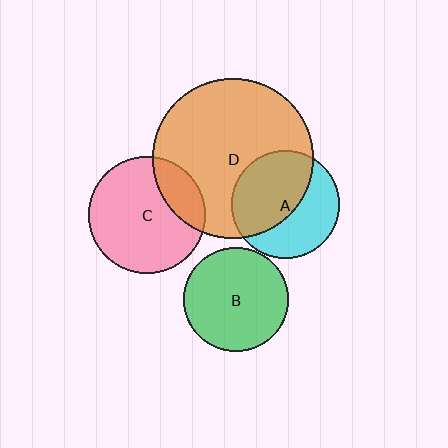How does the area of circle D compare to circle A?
Approximately 2.2 times.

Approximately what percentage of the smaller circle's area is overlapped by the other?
Approximately 55%.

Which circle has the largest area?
Circle D (orange).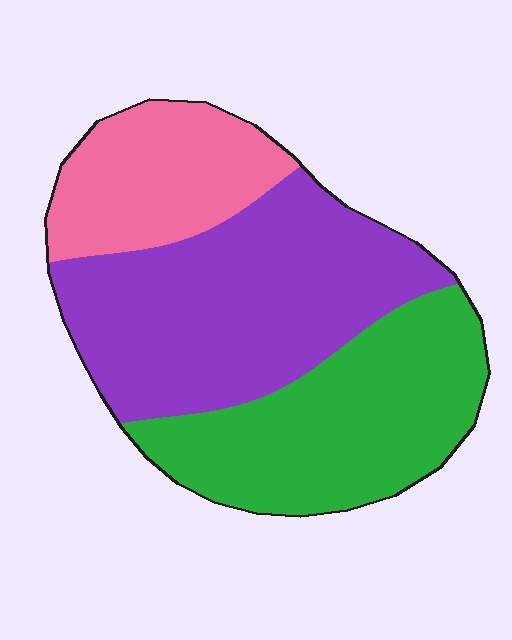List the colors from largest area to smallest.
From largest to smallest: purple, green, pink.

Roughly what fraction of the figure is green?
Green takes up about one third (1/3) of the figure.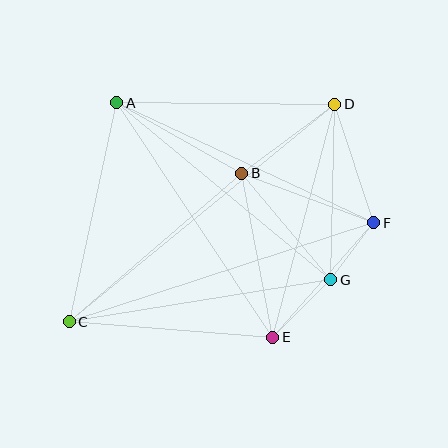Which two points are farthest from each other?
Points C and D are farthest from each other.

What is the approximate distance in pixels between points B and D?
The distance between B and D is approximately 116 pixels.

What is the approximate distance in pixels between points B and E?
The distance between B and E is approximately 167 pixels.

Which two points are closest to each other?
Points F and G are closest to each other.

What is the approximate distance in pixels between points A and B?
The distance between A and B is approximately 144 pixels.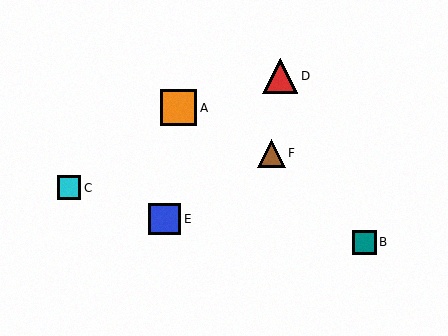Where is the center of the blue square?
The center of the blue square is at (165, 219).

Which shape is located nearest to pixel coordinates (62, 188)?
The cyan square (labeled C) at (69, 188) is nearest to that location.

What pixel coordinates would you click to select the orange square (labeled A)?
Click at (178, 108) to select the orange square A.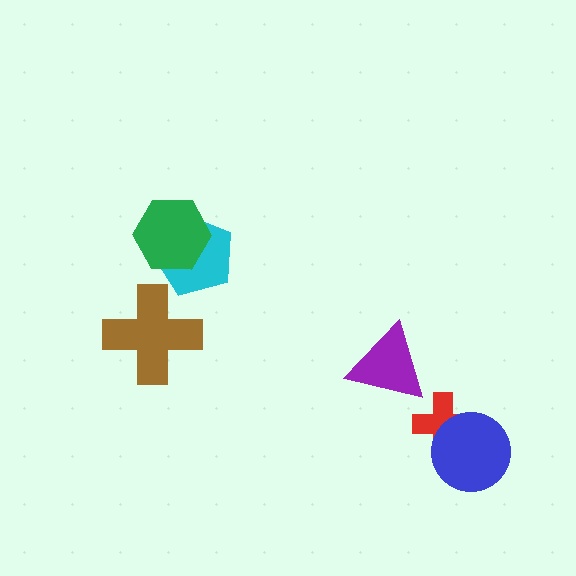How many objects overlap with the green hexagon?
1 object overlaps with the green hexagon.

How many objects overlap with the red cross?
1 object overlaps with the red cross.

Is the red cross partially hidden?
Yes, it is partially covered by another shape.